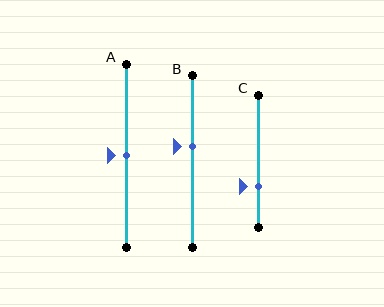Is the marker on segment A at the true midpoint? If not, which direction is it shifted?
Yes, the marker on segment A is at the true midpoint.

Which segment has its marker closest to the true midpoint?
Segment A has its marker closest to the true midpoint.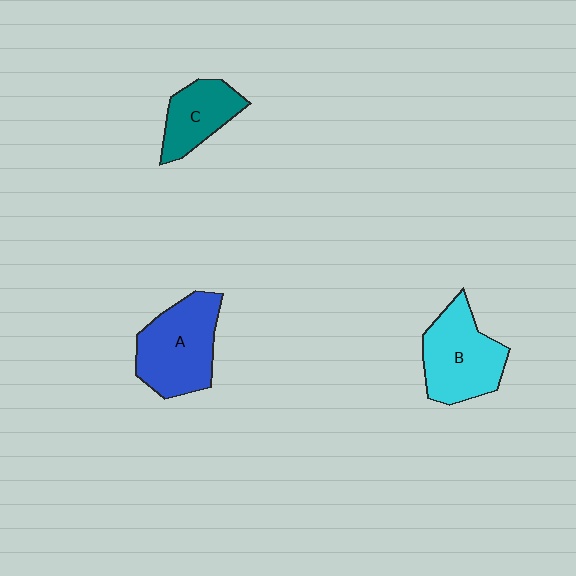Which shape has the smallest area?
Shape C (teal).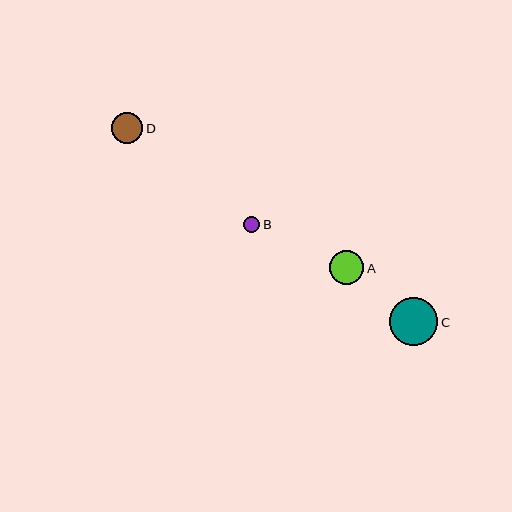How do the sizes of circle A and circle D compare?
Circle A and circle D are approximately the same size.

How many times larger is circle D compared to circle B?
Circle D is approximately 1.9 times the size of circle B.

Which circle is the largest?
Circle C is the largest with a size of approximately 48 pixels.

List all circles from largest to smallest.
From largest to smallest: C, A, D, B.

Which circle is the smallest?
Circle B is the smallest with a size of approximately 16 pixels.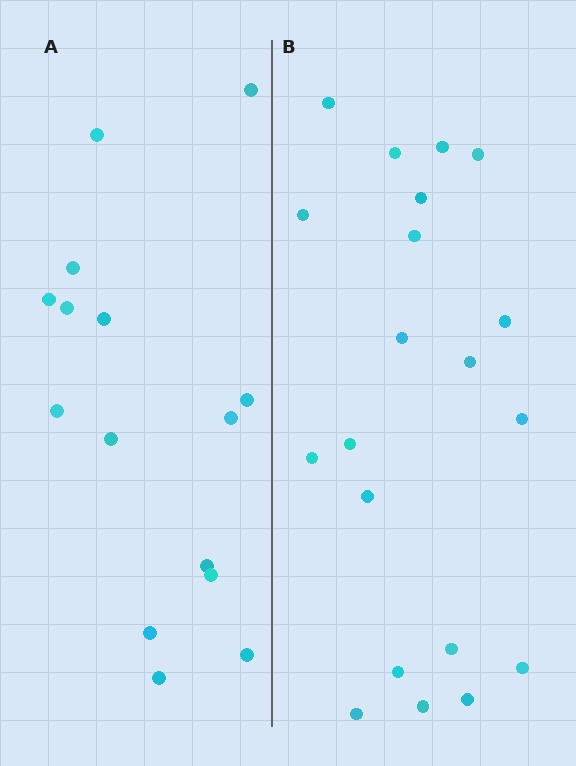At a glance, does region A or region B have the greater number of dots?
Region B (the right region) has more dots.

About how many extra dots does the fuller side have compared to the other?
Region B has about 5 more dots than region A.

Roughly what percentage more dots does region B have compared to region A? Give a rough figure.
About 35% more.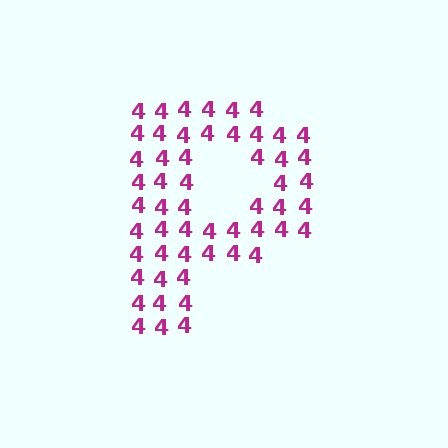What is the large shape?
The large shape is the letter P.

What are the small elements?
The small elements are digit 4's.